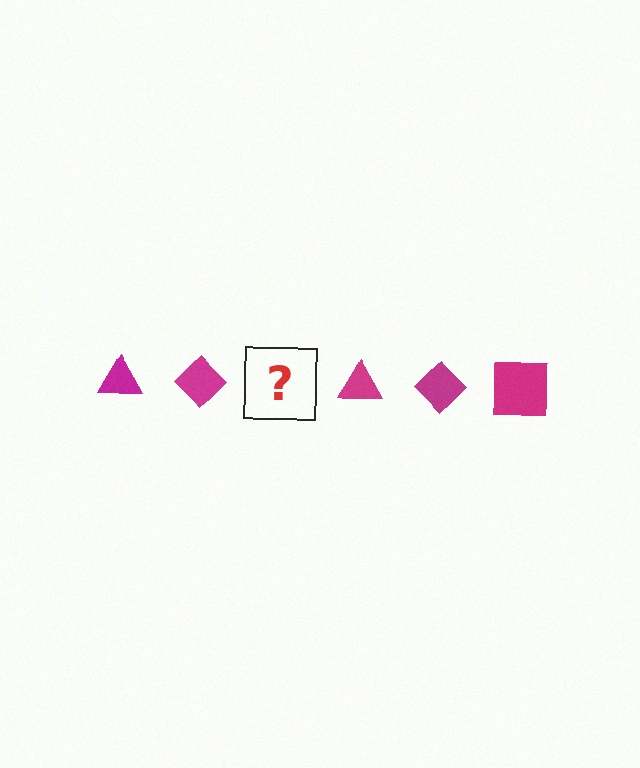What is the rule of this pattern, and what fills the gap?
The rule is that the pattern cycles through triangle, diamond, square shapes in magenta. The gap should be filled with a magenta square.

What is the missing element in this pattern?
The missing element is a magenta square.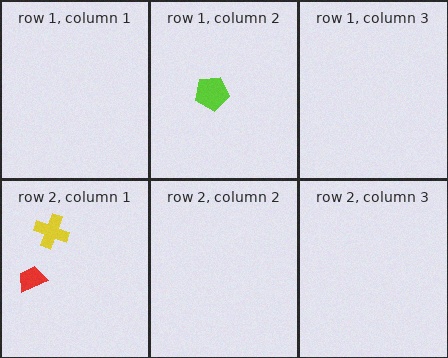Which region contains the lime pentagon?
The row 1, column 2 region.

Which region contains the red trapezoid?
The row 2, column 1 region.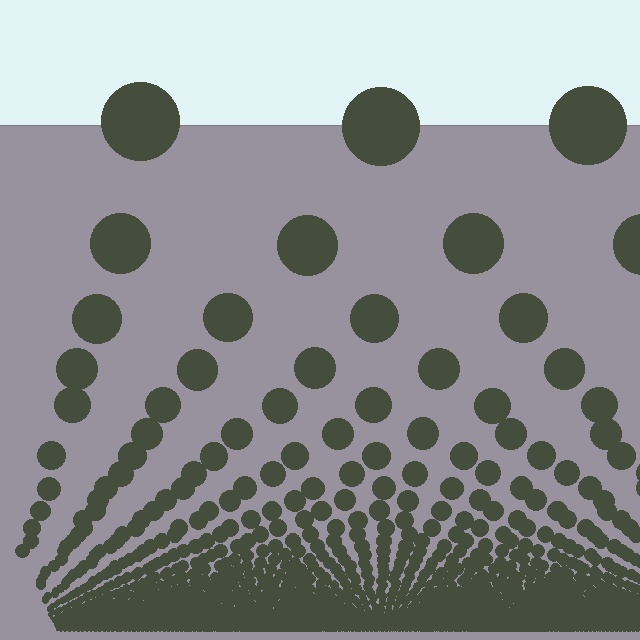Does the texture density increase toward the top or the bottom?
Density increases toward the bottom.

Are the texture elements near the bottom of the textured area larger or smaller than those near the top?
Smaller. The gradient is inverted — elements near the bottom are smaller and denser.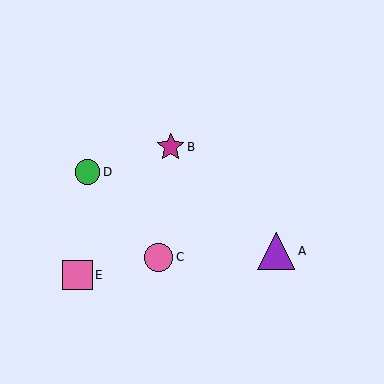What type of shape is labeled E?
Shape E is a pink square.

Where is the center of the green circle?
The center of the green circle is at (88, 172).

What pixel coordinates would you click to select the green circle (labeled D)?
Click at (88, 172) to select the green circle D.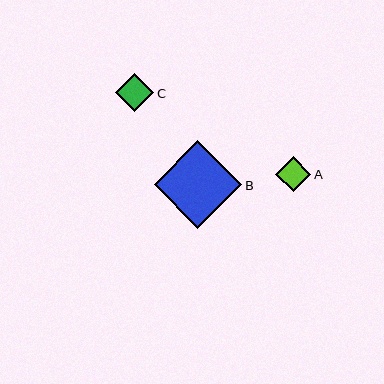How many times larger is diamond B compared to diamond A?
Diamond B is approximately 2.5 times the size of diamond A.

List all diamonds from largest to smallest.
From largest to smallest: B, C, A.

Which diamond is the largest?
Diamond B is the largest with a size of approximately 88 pixels.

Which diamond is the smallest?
Diamond A is the smallest with a size of approximately 35 pixels.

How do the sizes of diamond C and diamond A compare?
Diamond C and diamond A are approximately the same size.